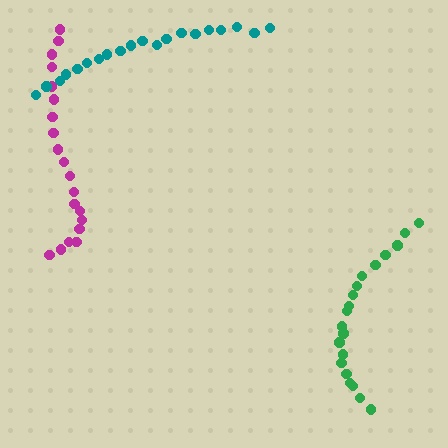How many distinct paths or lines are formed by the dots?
There are 3 distinct paths.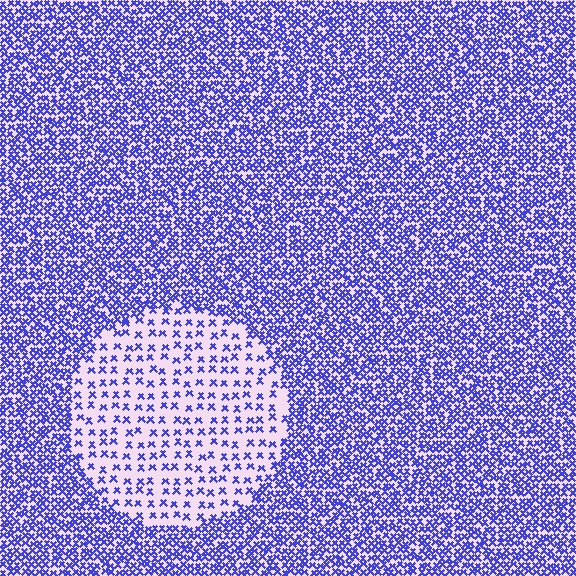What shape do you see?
I see a circle.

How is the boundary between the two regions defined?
The boundary is defined by a change in element density (approximately 2.8x ratio). All elements are the same color, size, and shape.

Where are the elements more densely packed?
The elements are more densely packed outside the circle boundary.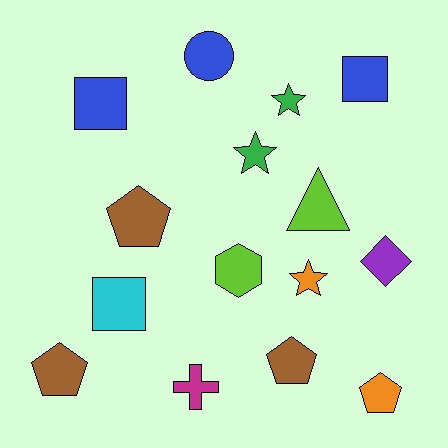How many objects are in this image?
There are 15 objects.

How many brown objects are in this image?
There are 3 brown objects.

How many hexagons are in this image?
There is 1 hexagon.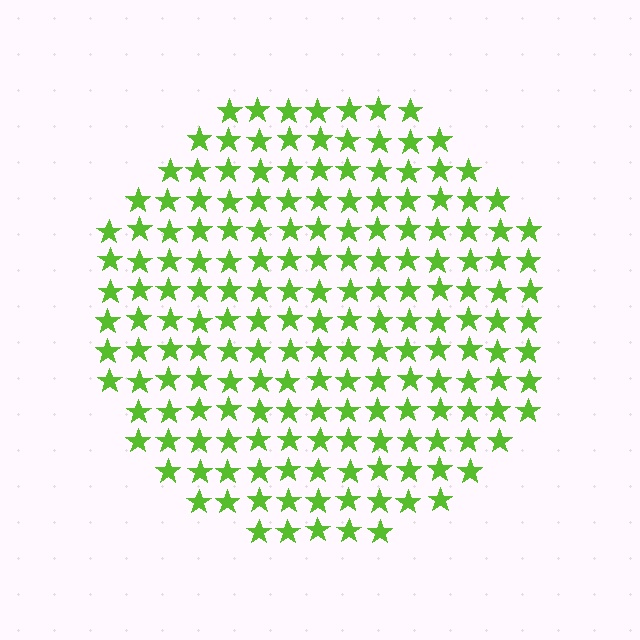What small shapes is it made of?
It is made of small stars.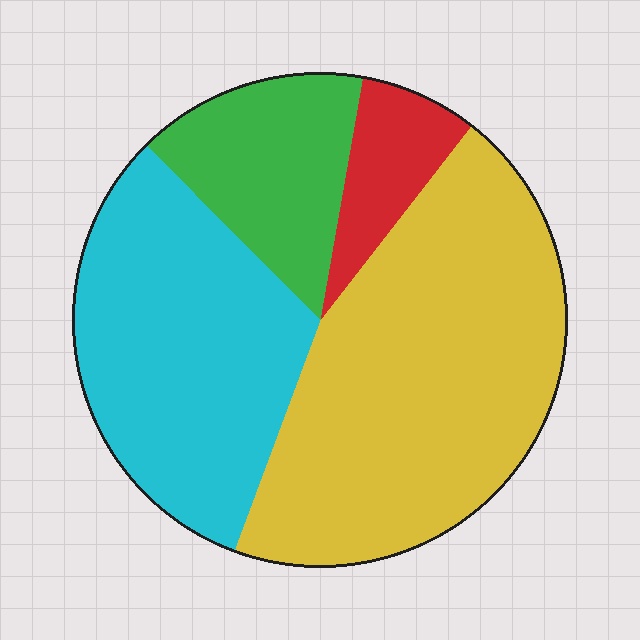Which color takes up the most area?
Yellow, at roughly 45%.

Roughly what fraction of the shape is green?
Green takes up less than a sixth of the shape.